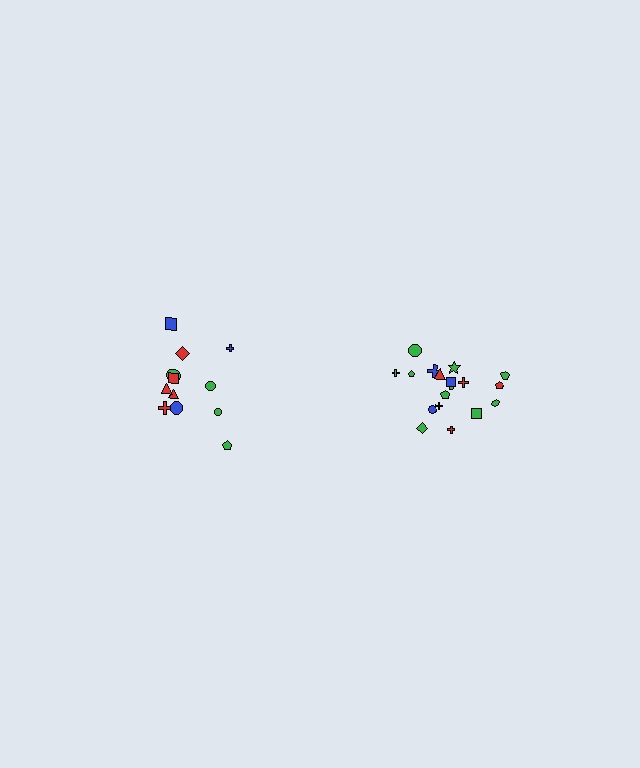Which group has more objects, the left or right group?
The right group.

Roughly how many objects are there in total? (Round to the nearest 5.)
Roughly 30 objects in total.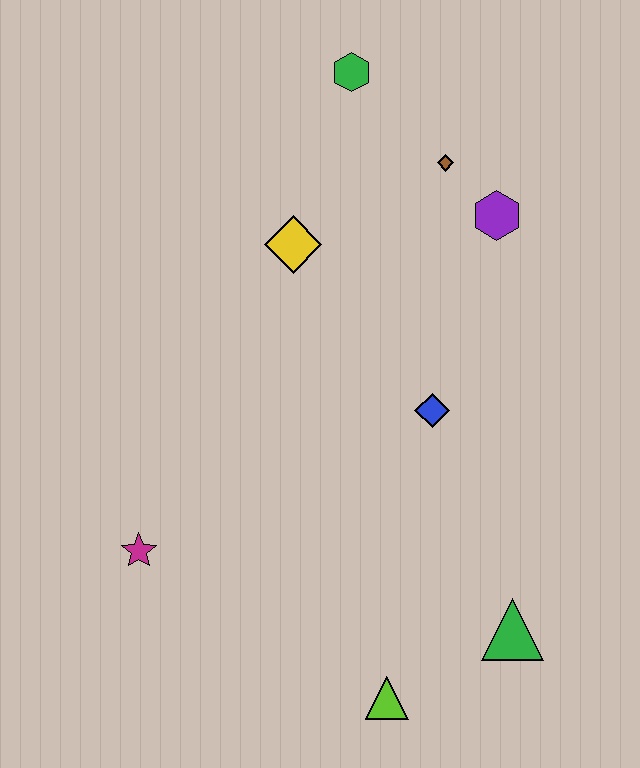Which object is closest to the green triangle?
The lime triangle is closest to the green triangle.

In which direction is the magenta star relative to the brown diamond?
The magenta star is below the brown diamond.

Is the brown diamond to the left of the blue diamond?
No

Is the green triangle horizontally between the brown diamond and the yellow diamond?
No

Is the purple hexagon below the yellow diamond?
No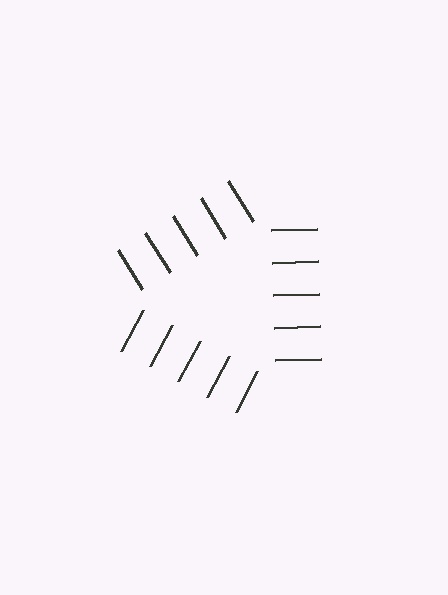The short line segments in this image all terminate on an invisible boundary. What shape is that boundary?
An illusory triangle — the line segments terminate on its edges but no continuous stroke is drawn.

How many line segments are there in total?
15 — 5 along each of the 3 edges.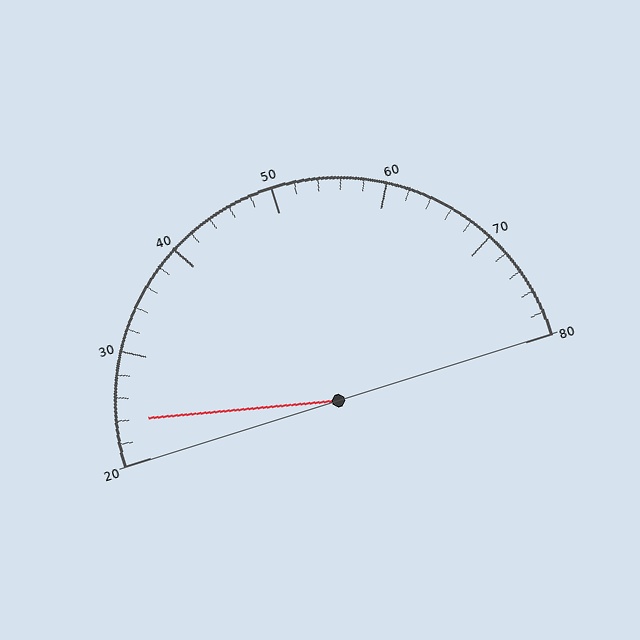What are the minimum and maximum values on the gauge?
The gauge ranges from 20 to 80.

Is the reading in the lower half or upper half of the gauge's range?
The reading is in the lower half of the range (20 to 80).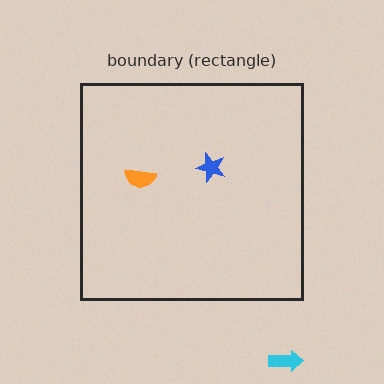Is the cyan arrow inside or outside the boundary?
Outside.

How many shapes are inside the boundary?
2 inside, 1 outside.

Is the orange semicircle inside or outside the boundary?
Inside.